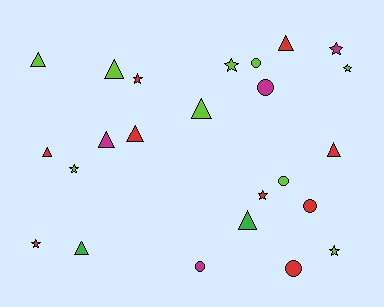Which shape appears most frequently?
Triangle, with 10 objects.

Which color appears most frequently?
Red, with 9 objects.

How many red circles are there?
There are 2 red circles.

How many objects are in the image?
There are 24 objects.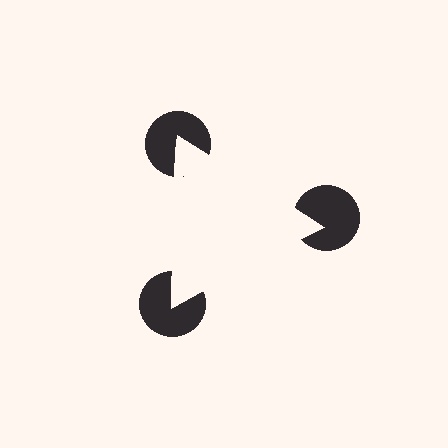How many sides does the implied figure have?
3 sides.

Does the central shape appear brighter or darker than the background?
It typically appears slightly brighter than the background, even though no actual brightness change is drawn.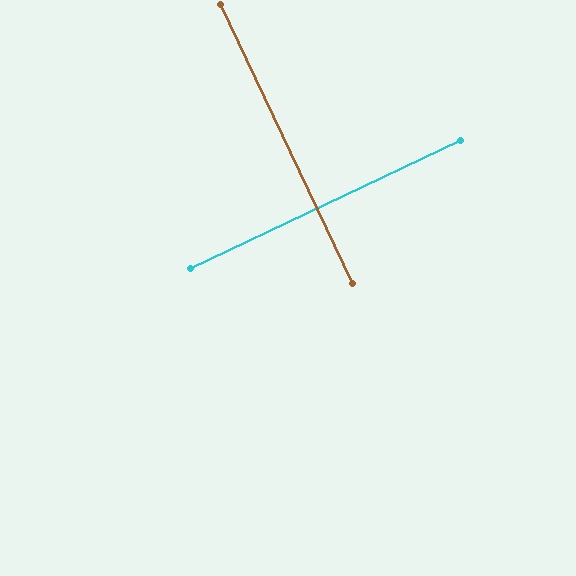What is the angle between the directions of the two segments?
Approximately 90 degrees.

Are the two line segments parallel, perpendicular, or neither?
Perpendicular — they meet at approximately 90°.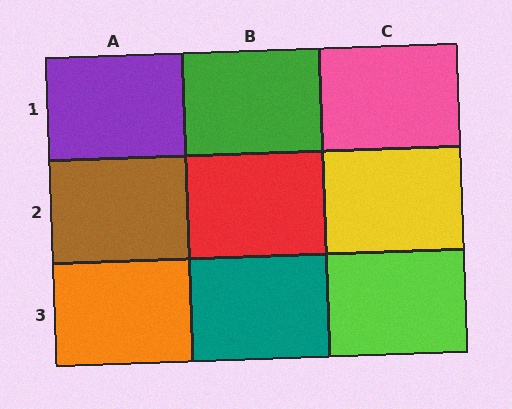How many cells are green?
1 cell is green.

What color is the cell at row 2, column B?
Red.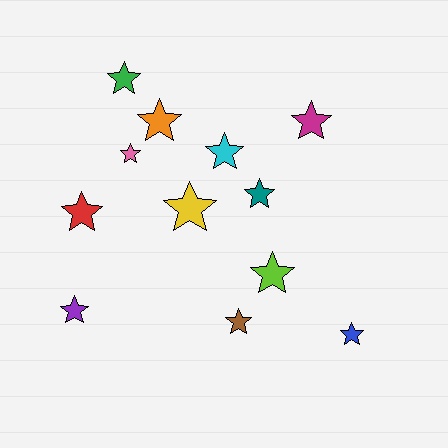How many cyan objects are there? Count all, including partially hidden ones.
There is 1 cyan object.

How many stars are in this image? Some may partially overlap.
There are 12 stars.